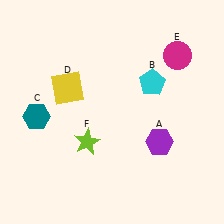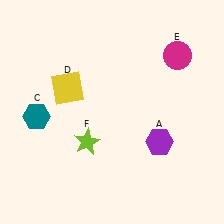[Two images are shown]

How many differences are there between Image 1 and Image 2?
There is 1 difference between the two images.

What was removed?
The cyan pentagon (B) was removed in Image 2.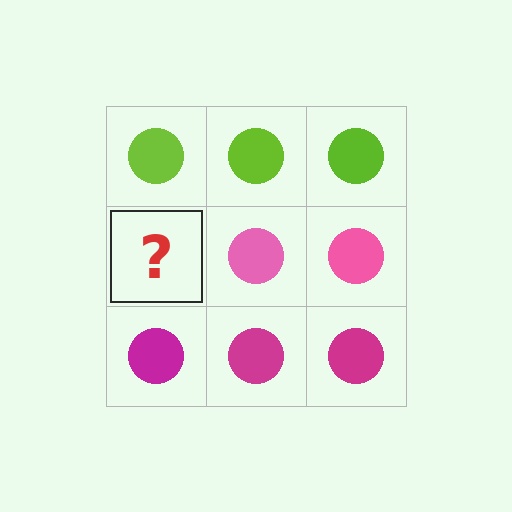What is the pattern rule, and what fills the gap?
The rule is that each row has a consistent color. The gap should be filled with a pink circle.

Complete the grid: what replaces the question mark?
The question mark should be replaced with a pink circle.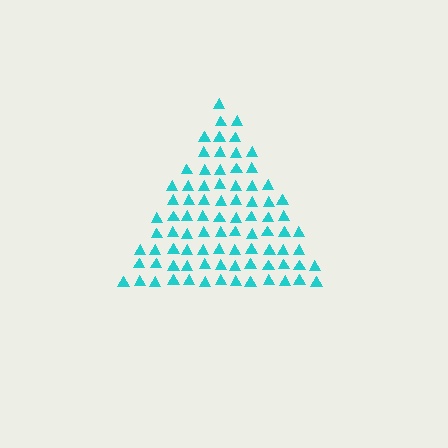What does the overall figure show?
The overall figure shows a triangle.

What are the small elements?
The small elements are triangles.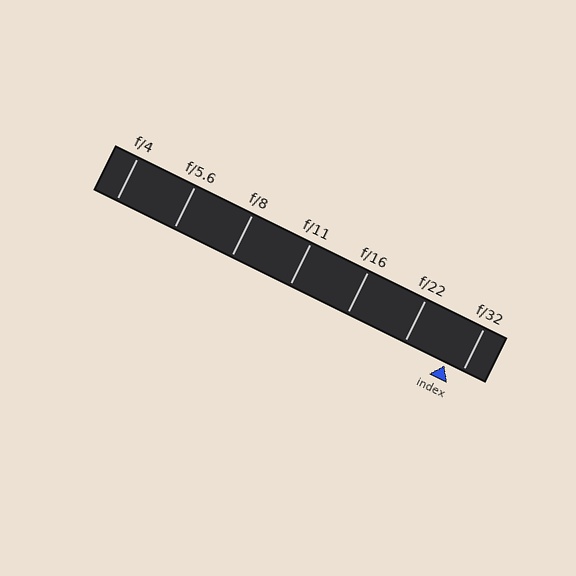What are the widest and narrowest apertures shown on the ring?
The widest aperture shown is f/4 and the narrowest is f/32.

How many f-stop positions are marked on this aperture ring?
There are 7 f-stop positions marked.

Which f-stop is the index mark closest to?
The index mark is closest to f/32.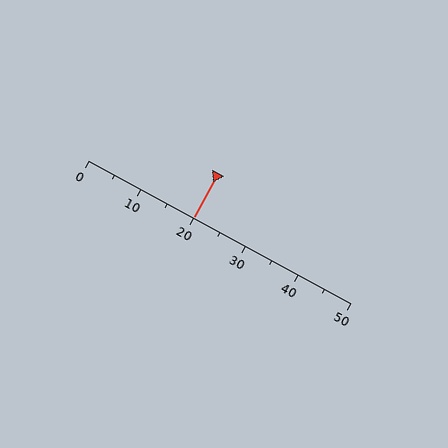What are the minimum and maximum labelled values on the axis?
The axis runs from 0 to 50.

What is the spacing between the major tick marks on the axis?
The major ticks are spaced 10 apart.